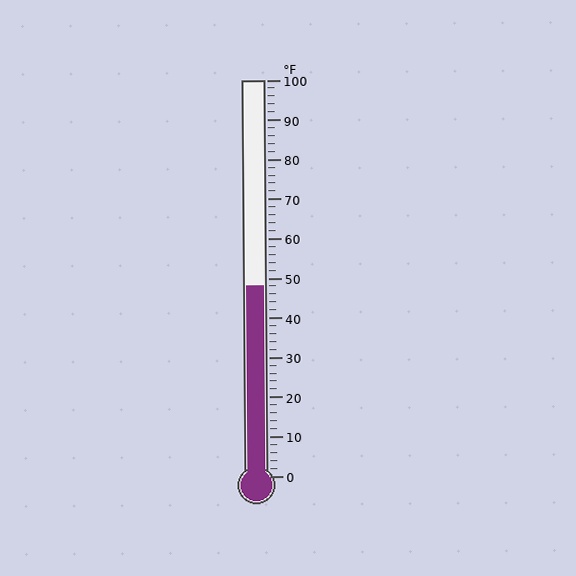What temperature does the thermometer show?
The thermometer shows approximately 48°F.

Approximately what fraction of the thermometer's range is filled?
The thermometer is filled to approximately 50% of its range.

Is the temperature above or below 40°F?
The temperature is above 40°F.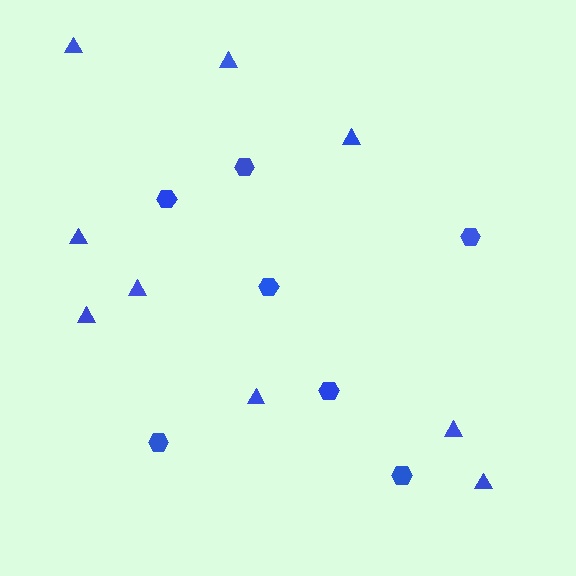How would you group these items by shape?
There are 2 groups: one group of triangles (9) and one group of hexagons (7).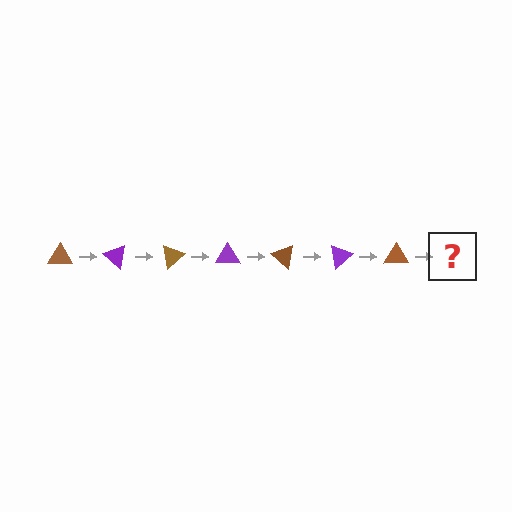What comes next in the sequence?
The next element should be a purple triangle, rotated 280 degrees from the start.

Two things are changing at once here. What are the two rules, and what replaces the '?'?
The two rules are that it rotates 40 degrees each step and the color cycles through brown and purple. The '?' should be a purple triangle, rotated 280 degrees from the start.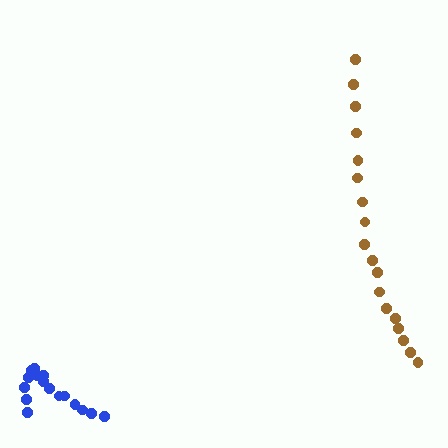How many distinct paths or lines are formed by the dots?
There are 2 distinct paths.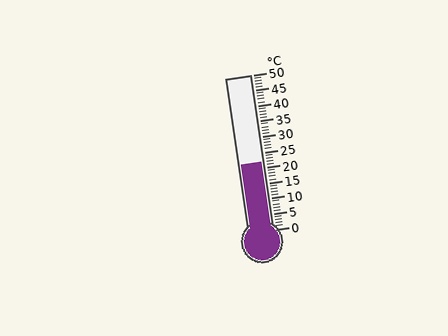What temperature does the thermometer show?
The thermometer shows approximately 22°C.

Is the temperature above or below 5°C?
The temperature is above 5°C.